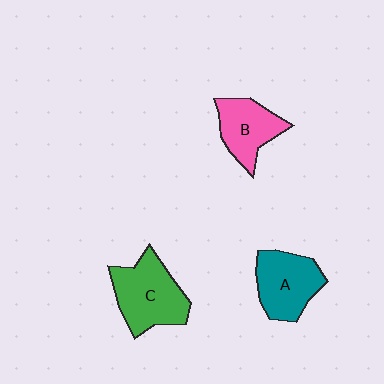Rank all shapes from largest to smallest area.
From largest to smallest: C (green), A (teal), B (pink).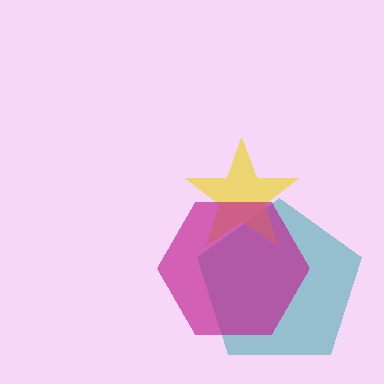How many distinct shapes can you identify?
There are 3 distinct shapes: a teal pentagon, a yellow star, a magenta hexagon.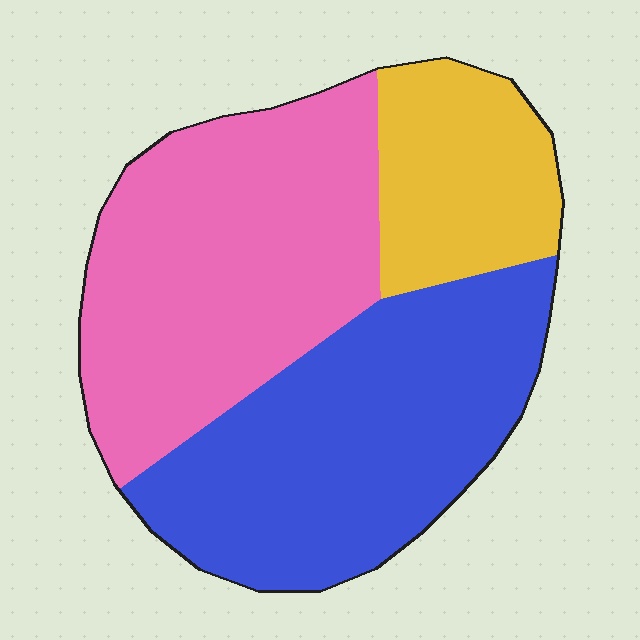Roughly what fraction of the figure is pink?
Pink takes up about two fifths (2/5) of the figure.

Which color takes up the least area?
Yellow, at roughly 20%.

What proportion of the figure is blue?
Blue covers 40% of the figure.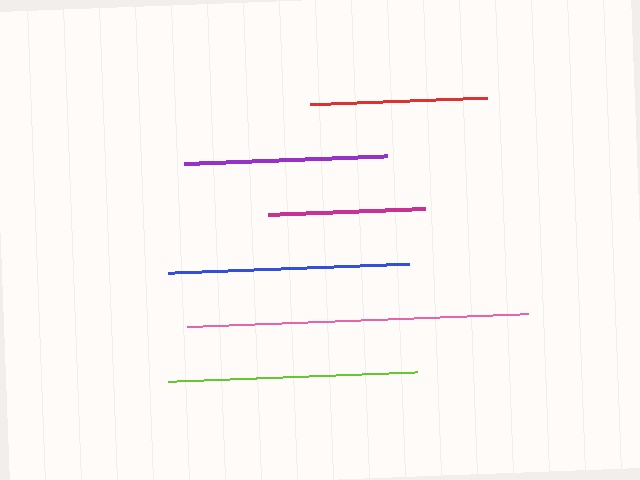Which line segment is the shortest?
The magenta line is the shortest at approximately 157 pixels.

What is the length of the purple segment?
The purple segment is approximately 203 pixels long.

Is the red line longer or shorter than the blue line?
The blue line is longer than the red line.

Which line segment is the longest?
The pink line is the longest at approximately 341 pixels.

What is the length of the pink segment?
The pink segment is approximately 341 pixels long.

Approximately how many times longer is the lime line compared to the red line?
The lime line is approximately 1.4 times the length of the red line.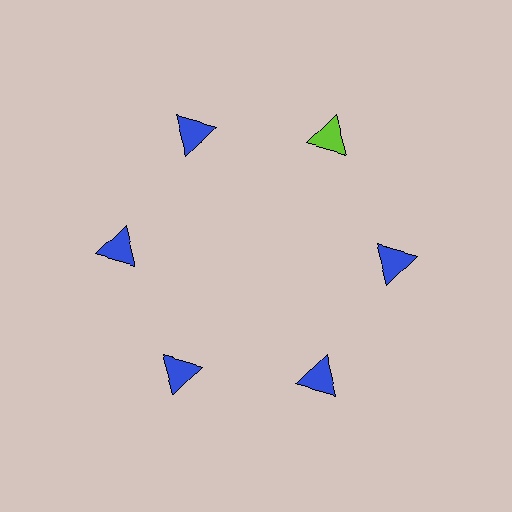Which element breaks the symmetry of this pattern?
The lime triangle at roughly the 1 o'clock position breaks the symmetry. All other shapes are blue triangles.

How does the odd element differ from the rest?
It has a different color: lime instead of blue.